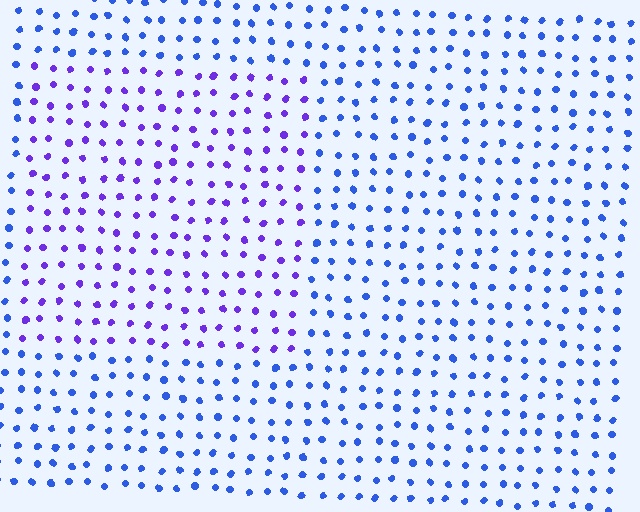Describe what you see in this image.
The image is filled with small blue elements in a uniform arrangement. A rectangle-shaped region is visible where the elements are tinted to a slightly different hue, forming a subtle color boundary.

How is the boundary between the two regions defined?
The boundary is defined purely by a slight shift in hue (about 38 degrees). Spacing, size, and orientation are identical on both sides.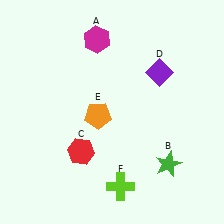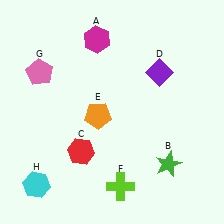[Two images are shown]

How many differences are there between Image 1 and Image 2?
There are 2 differences between the two images.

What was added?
A pink pentagon (G), a cyan hexagon (H) were added in Image 2.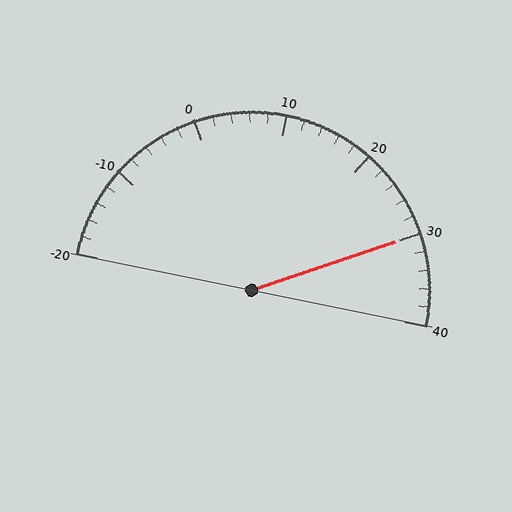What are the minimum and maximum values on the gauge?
The gauge ranges from -20 to 40.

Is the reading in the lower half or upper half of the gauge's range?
The reading is in the upper half of the range (-20 to 40).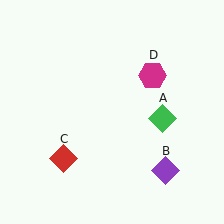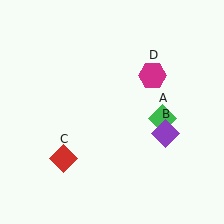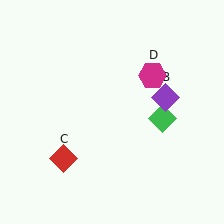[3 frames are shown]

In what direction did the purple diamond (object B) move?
The purple diamond (object B) moved up.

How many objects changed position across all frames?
1 object changed position: purple diamond (object B).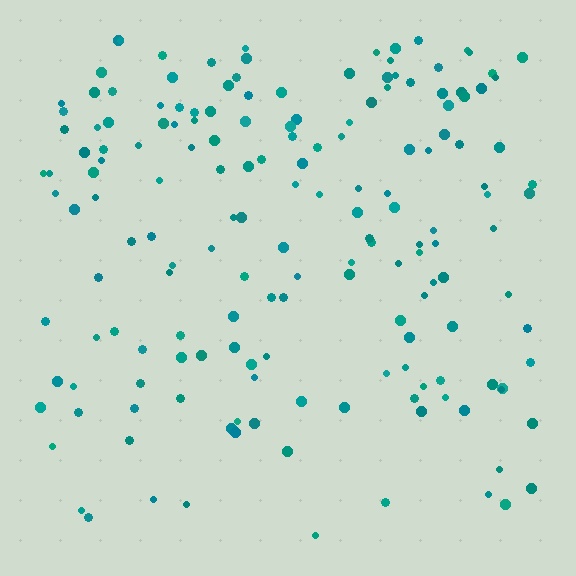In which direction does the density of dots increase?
From bottom to top, with the top side densest.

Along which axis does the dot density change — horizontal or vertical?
Vertical.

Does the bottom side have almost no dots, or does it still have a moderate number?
Still a moderate number, just noticeably fewer than the top.